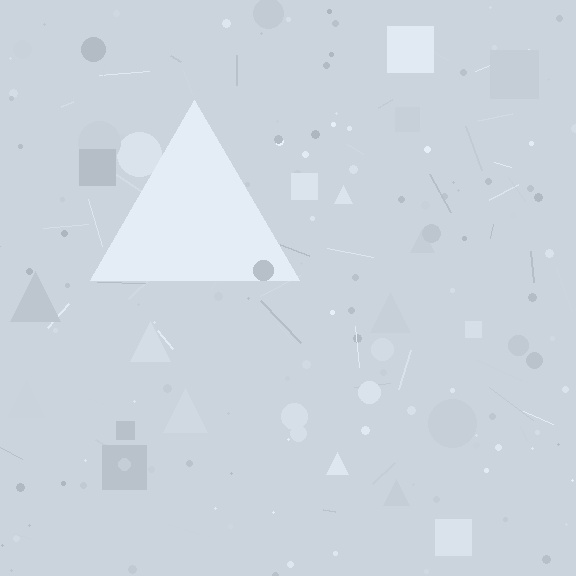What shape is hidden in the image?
A triangle is hidden in the image.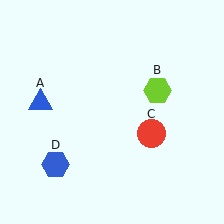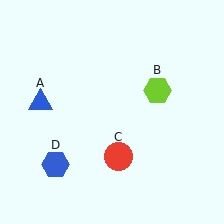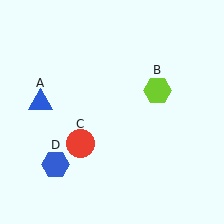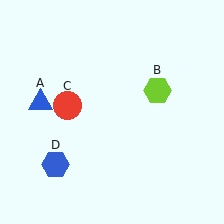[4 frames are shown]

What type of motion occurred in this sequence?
The red circle (object C) rotated clockwise around the center of the scene.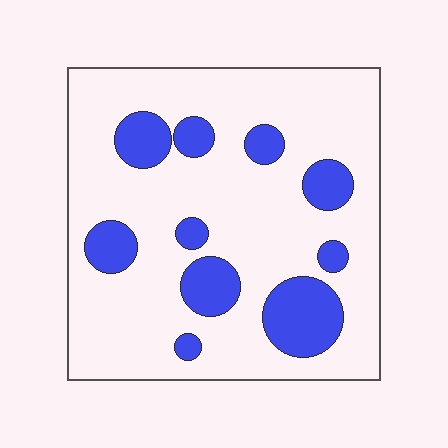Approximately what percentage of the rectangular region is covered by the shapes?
Approximately 20%.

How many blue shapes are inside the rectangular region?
10.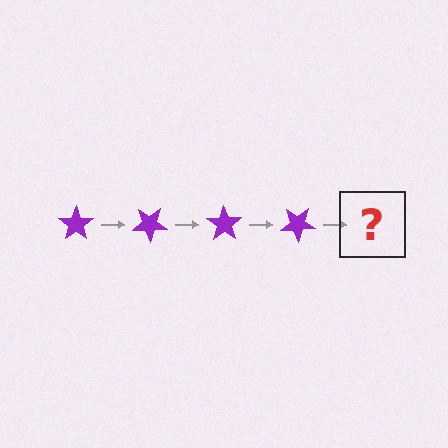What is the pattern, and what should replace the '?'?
The pattern is that the star rotates 35 degrees each step. The '?' should be a purple star rotated 140 degrees.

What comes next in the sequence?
The next element should be a purple star rotated 140 degrees.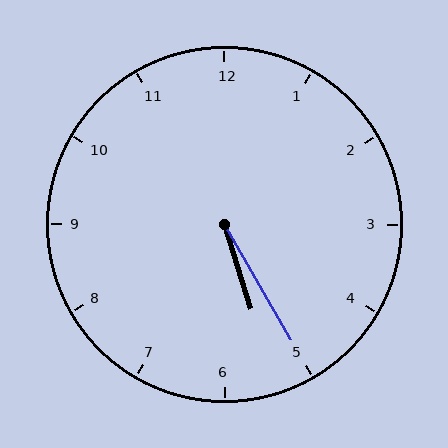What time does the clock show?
5:25.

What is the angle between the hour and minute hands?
Approximately 12 degrees.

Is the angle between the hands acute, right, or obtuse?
It is acute.